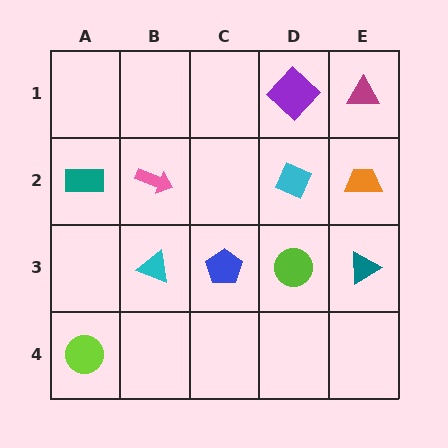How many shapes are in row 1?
2 shapes.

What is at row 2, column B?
A pink arrow.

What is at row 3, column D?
A lime circle.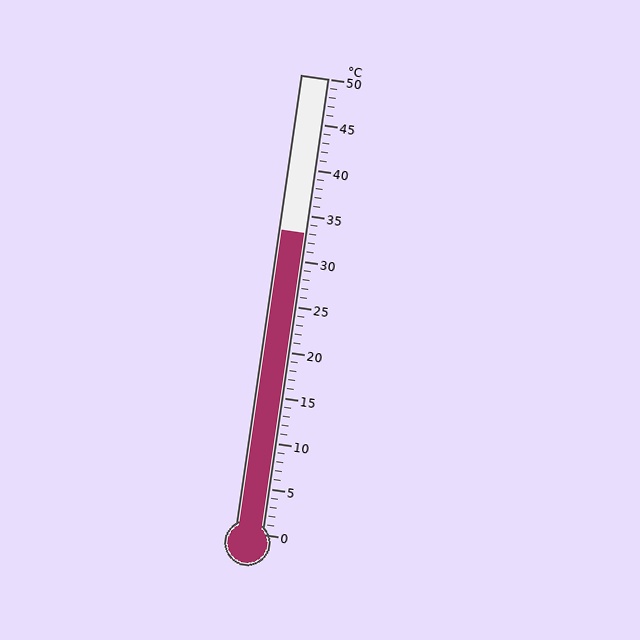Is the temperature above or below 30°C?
The temperature is above 30°C.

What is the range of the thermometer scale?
The thermometer scale ranges from 0°C to 50°C.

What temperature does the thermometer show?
The thermometer shows approximately 33°C.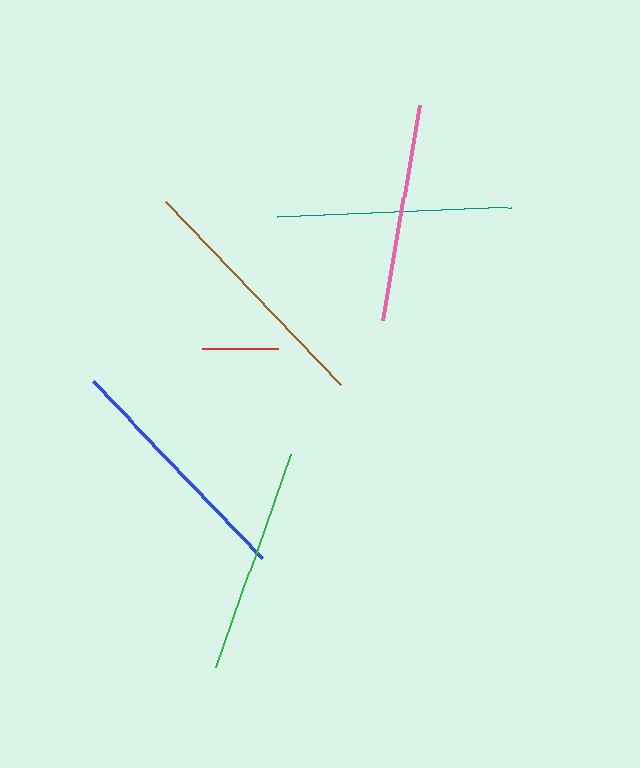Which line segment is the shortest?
The red line is the shortest at approximately 76 pixels.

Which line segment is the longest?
The brown line is the longest at approximately 253 pixels.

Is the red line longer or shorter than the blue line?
The blue line is longer than the red line.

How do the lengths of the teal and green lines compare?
The teal and green lines are approximately the same length.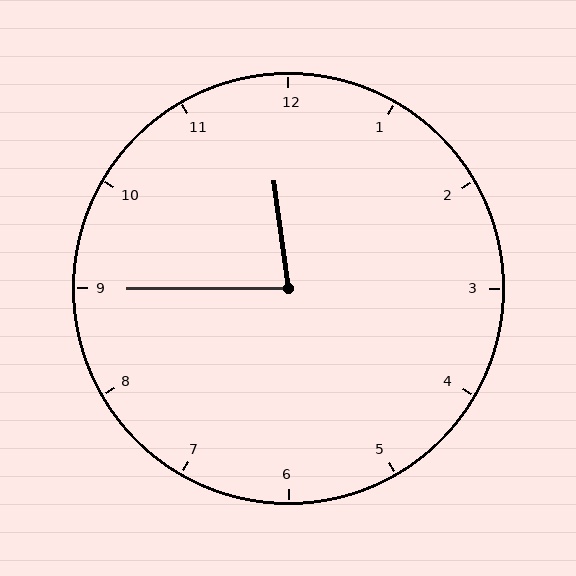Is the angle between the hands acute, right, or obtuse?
It is acute.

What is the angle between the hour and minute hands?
Approximately 82 degrees.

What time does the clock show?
11:45.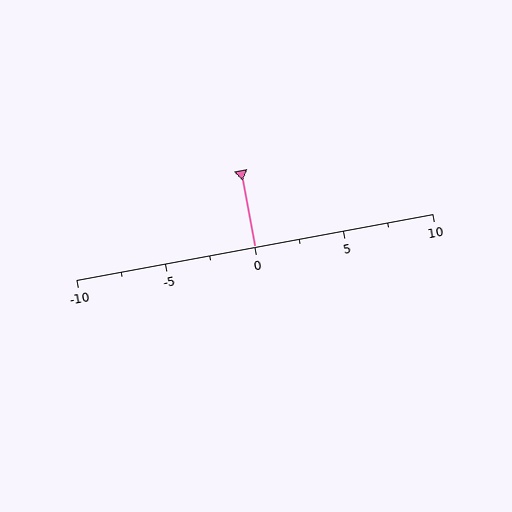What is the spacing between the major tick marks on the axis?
The major ticks are spaced 5 apart.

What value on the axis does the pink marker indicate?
The marker indicates approximately 0.